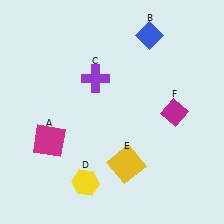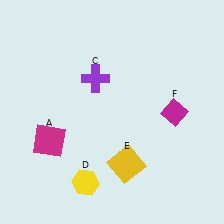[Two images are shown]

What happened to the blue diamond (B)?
The blue diamond (B) was removed in Image 2. It was in the top-right area of Image 1.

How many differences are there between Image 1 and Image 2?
There is 1 difference between the two images.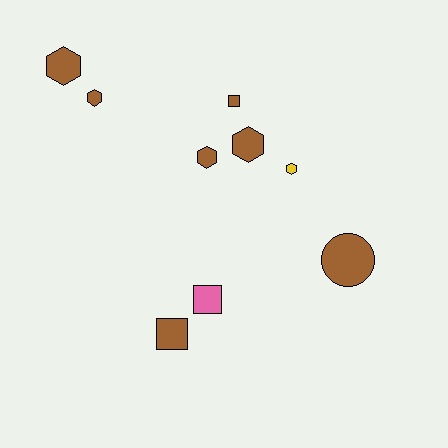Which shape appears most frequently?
Hexagon, with 5 objects.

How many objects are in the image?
There are 9 objects.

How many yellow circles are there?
There are no yellow circles.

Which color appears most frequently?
Brown, with 7 objects.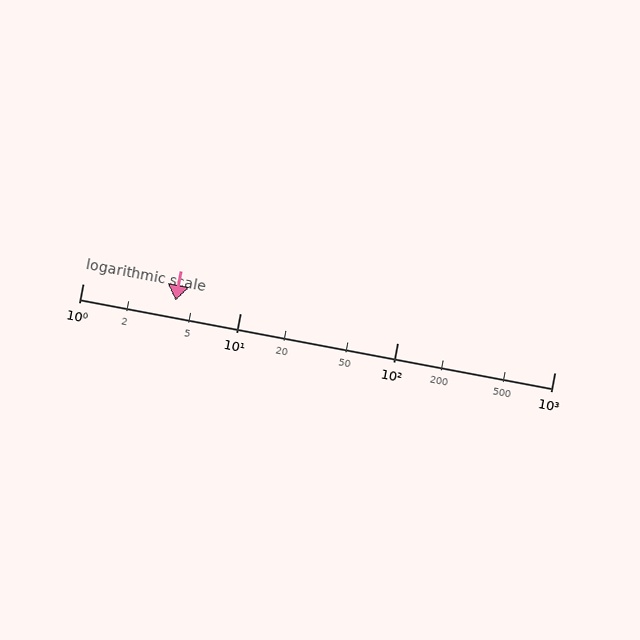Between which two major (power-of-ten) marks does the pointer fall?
The pointer is between 1 and 10.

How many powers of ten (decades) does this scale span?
The scale spans 3 decades, from 1 to 1000.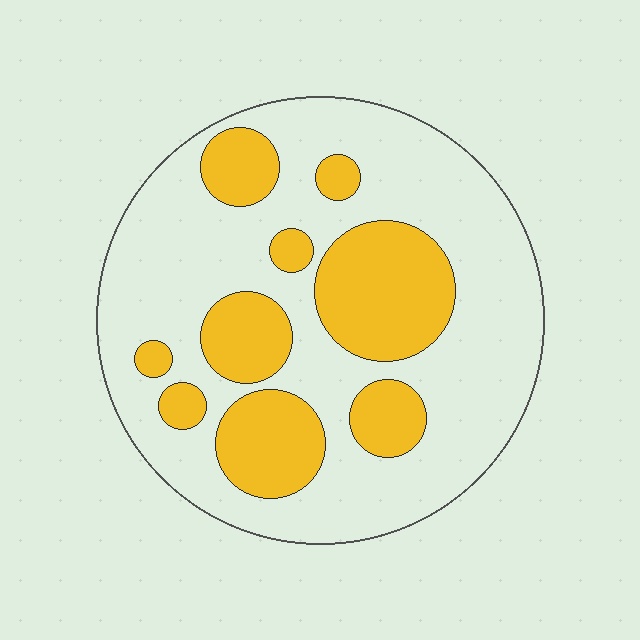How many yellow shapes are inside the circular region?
9.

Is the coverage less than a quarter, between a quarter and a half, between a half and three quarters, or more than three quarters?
Between a quarter and a half.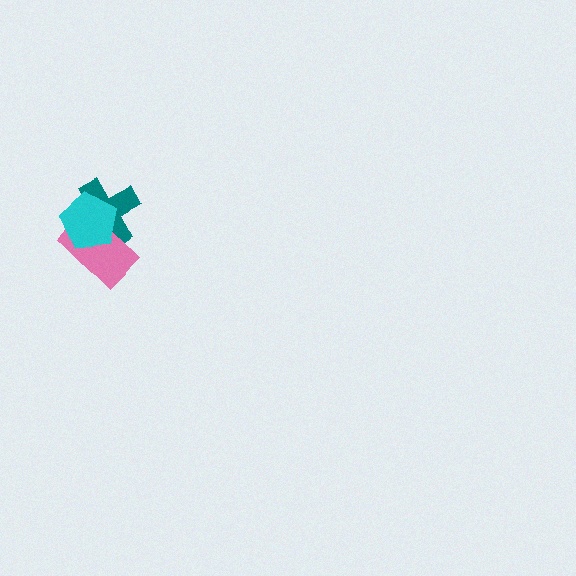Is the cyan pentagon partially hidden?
No, no other shape covers it.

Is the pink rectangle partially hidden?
Yes, it is partially covered by another shape.